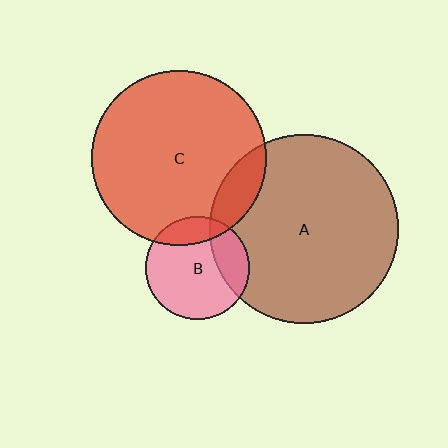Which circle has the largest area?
Circle A (brown).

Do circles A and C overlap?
Yes.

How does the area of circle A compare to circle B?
Approximately 3.3 times.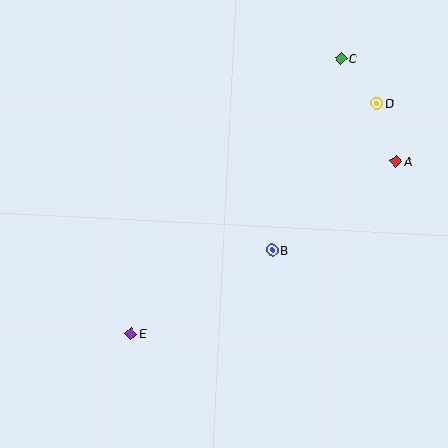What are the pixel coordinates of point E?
Point E is at (131, 334).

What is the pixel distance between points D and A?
The distance between D and A is 62 pixels.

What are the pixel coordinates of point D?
Point D is at (377, 103).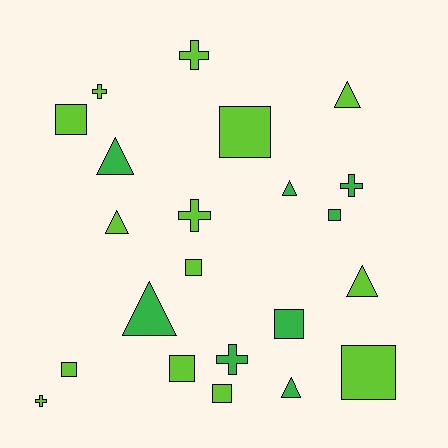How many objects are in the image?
There are 22 objects.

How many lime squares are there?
There are 7 lime squares.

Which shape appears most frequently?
Square, with 9 objects.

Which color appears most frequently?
Lime, with 14 objects.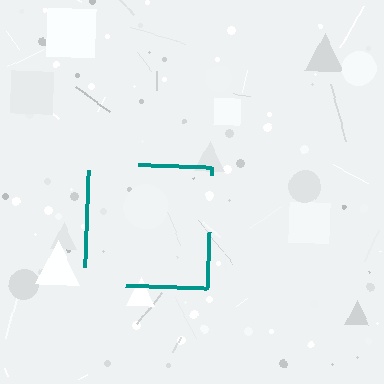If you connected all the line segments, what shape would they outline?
They would outline a square.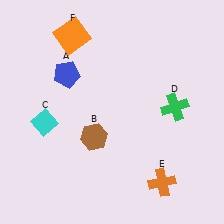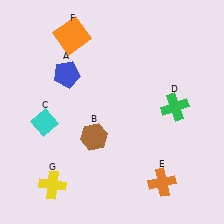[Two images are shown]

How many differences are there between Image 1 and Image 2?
There is 1 difference between the two images.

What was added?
A yellow cross (G) was added in Image 2.